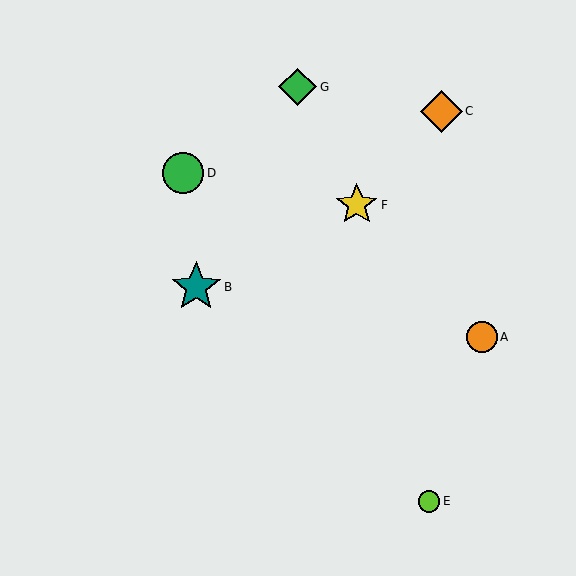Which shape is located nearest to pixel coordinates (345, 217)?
The yellow star (labeled F) at (357, 205) is nearest to that location.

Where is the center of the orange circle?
The center of the orange circle is at (482, 337).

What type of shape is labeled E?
Shape E is a lime circle.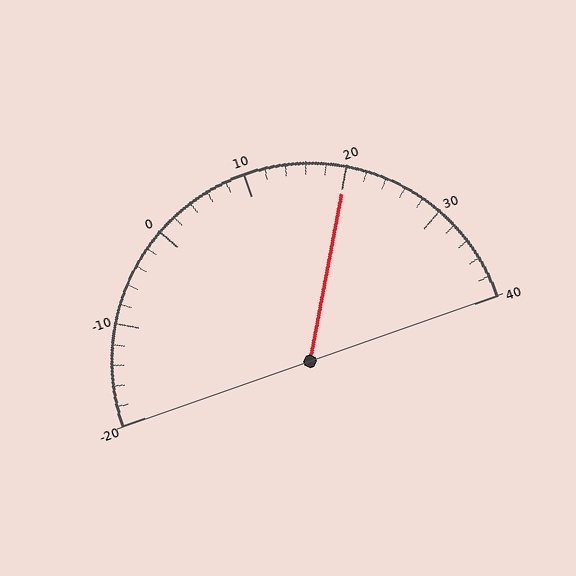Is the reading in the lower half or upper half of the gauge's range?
The reading is in the upper half of the range (-20 to 40).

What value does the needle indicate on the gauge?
The needle indicates approximately 20.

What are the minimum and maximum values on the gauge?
The gauge ranges from -20 to 40.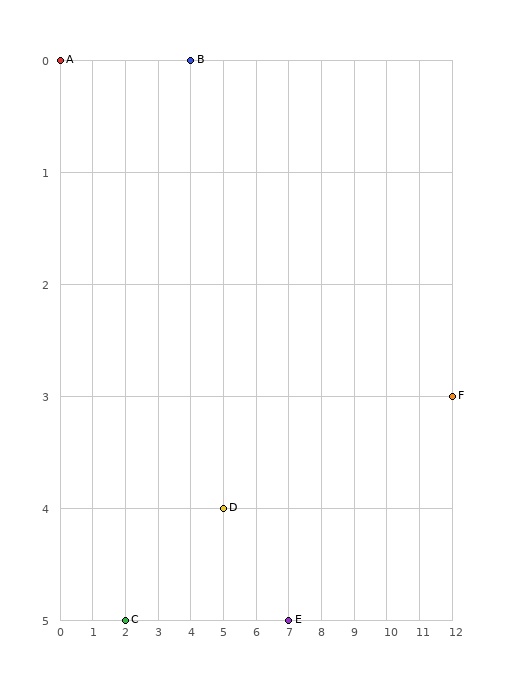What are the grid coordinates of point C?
Point C is at grid coordinates (2, 5).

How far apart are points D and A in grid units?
Points D and A are 5 columns and 4 rows apart (about 6.4 grid units diagonally).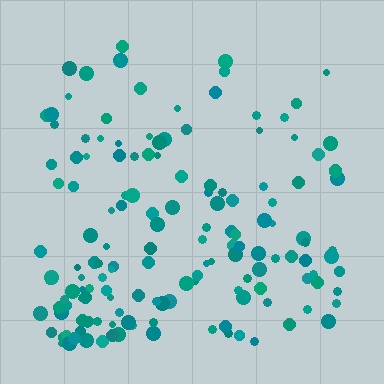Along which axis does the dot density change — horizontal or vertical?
Vertical.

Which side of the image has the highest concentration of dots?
The bottom.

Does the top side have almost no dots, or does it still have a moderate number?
Still a moderate number, just noticeably fewer than the bottom.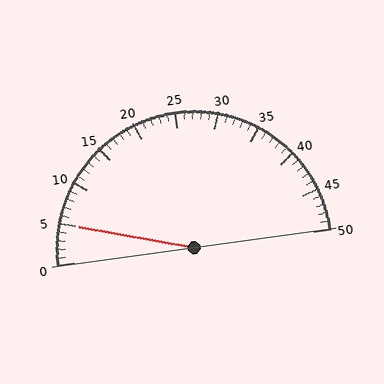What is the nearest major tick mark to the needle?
The nearest major tick mark is 5.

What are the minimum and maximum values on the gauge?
The gauge ranges from 0 to 50.